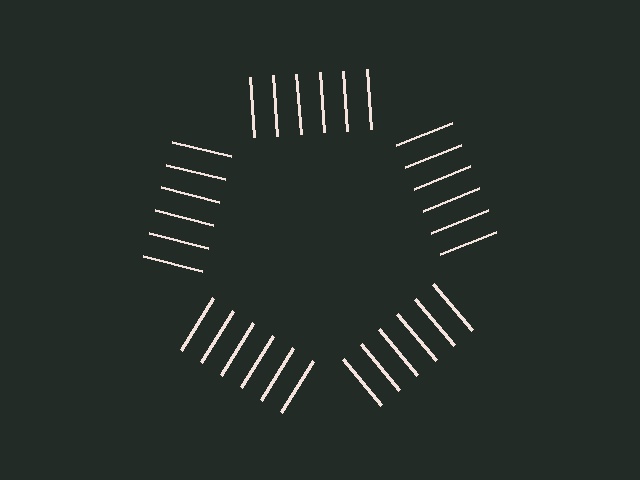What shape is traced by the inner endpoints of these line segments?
An illusory pentagon — the line segments terminate on its edges but no continuous stroke is drawn.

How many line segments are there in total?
30 — 6 along each of the 5 edges.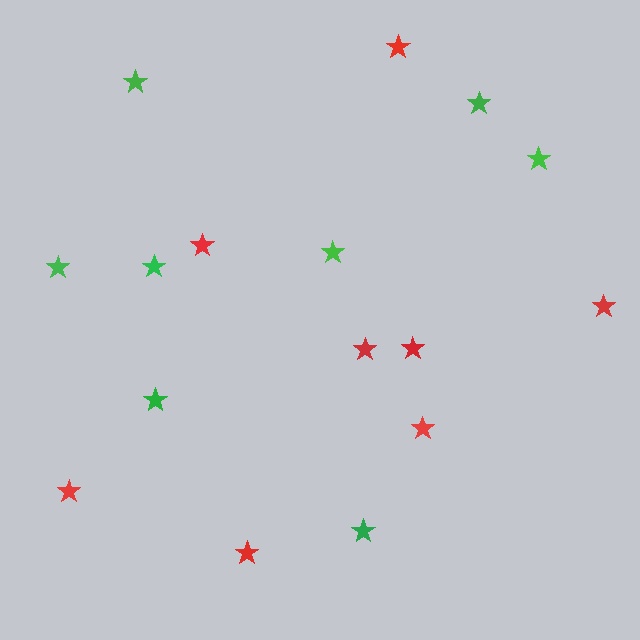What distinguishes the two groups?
There are 2 groups: one group of green stars (8) and one group of red stars (8).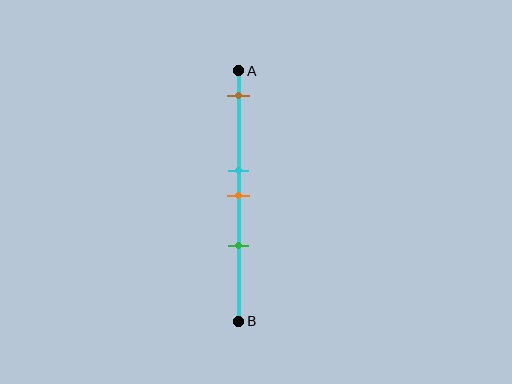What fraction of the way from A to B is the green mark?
The green mark is approximately 70% (0.7) of the way from A to B.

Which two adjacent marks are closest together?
The cyan and orange marks are the closest adjacent pair.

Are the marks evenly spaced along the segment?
No, the marks are not evenly spaced.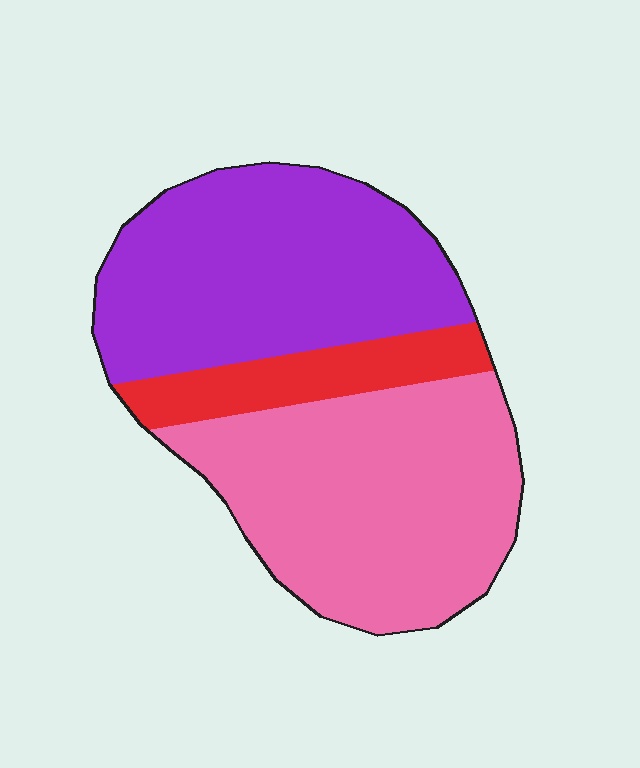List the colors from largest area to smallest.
From largest to smallest: pink, purple, red.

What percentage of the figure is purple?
Purple takes up between a quarter and a half of the figure.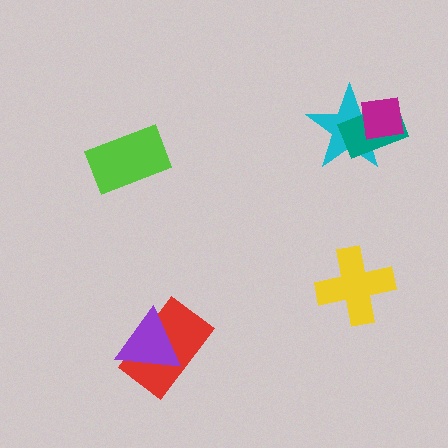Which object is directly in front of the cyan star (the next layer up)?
The teal rectangle is directly in front of the cyan star.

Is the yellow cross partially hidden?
No, no other shape covers it.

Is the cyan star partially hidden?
Yes, it is partially covered by another shape.